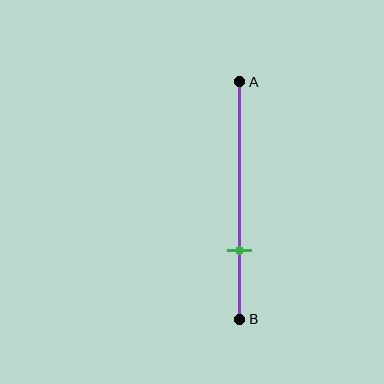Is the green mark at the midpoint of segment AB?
No, the mark is at about 70% from A, not at the 50% midpoint.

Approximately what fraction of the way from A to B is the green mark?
The green mark is approximately 70% of the way from A to B.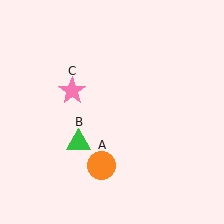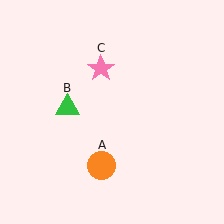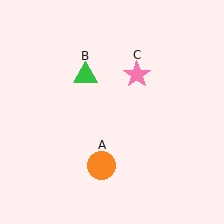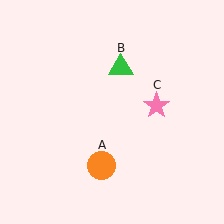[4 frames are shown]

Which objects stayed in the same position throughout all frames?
Orange circle (object A) remained stationary.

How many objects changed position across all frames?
2 objects changed position: green triangle (object B), pink star (object C).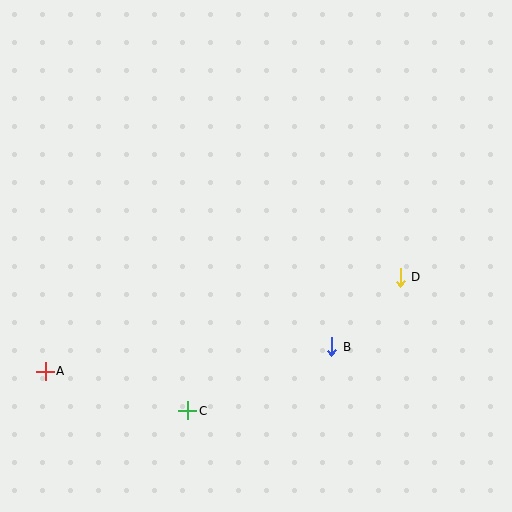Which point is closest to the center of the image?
Point B at (332, 347) is closest to the center.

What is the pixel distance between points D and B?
The distance between D and B is 97 pixels.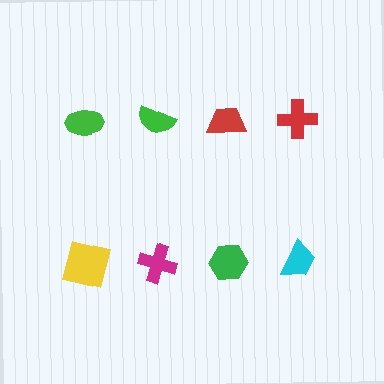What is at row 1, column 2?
A green semicircle.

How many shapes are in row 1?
4 shapes.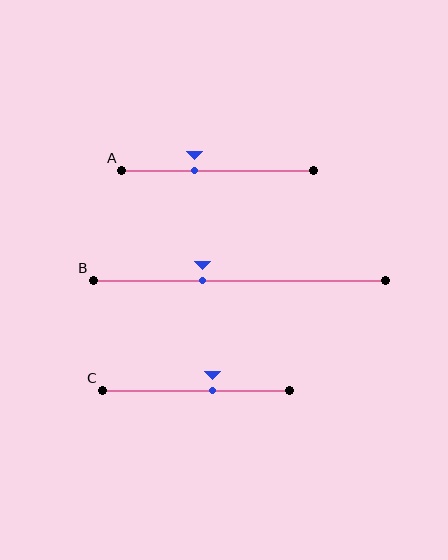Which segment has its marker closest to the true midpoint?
Segment C has its marker closest to the true midpoint.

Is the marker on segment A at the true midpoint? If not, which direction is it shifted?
No, the marker on segment A is shifted to the left by about 12% of the segment length.